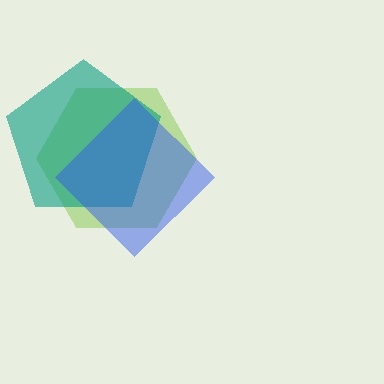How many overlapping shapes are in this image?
There are 3 overlapping shapes in the image.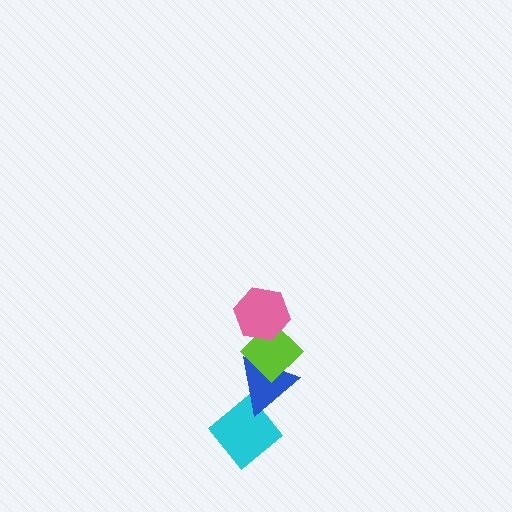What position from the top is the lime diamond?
The lime diamond is 2nd from the top.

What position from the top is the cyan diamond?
The cyan diamond is 4th from the top.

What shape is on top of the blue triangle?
The lime diamond is on top of the blue triangle.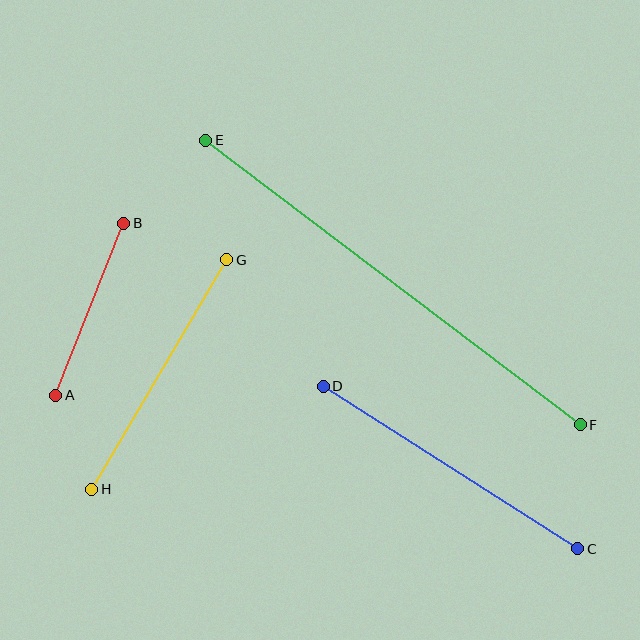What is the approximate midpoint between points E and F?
The midpoint is at approximately (393, 283) pixels.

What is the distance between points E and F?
The distance is approximately 470 pixels.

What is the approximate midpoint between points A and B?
The midpoint is at approximately (90, 309) pixels.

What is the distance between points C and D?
The distance is approximately 302 pixels.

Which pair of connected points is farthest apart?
Points E and F are farthest apart.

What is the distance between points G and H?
The distance is approximately 266 pixels.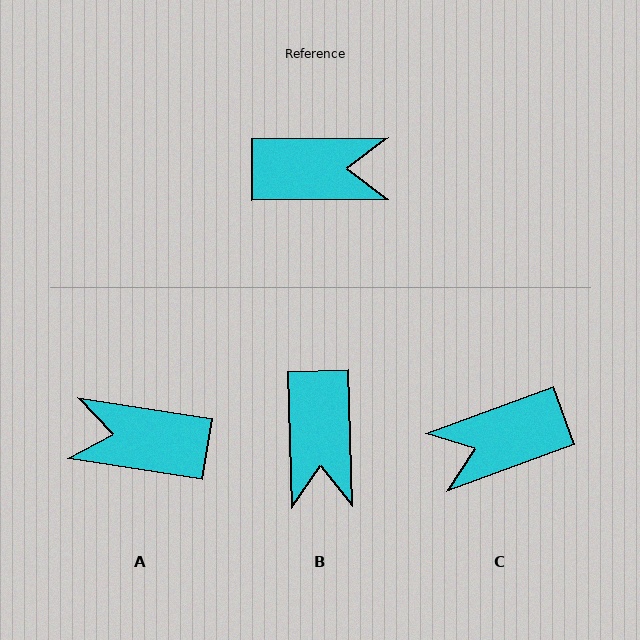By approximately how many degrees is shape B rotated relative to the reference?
Approximately 89 degrees clockwise.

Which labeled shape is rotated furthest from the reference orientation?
A, about 171 degrees away.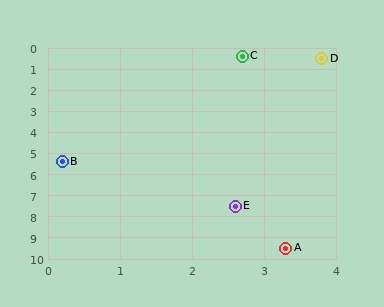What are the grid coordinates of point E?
Point E is at approximately (2.6, 7.5).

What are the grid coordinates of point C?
Point C is at approximately (2.7, 0.4).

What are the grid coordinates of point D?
Point D is at approximately (3.8, 0.5).